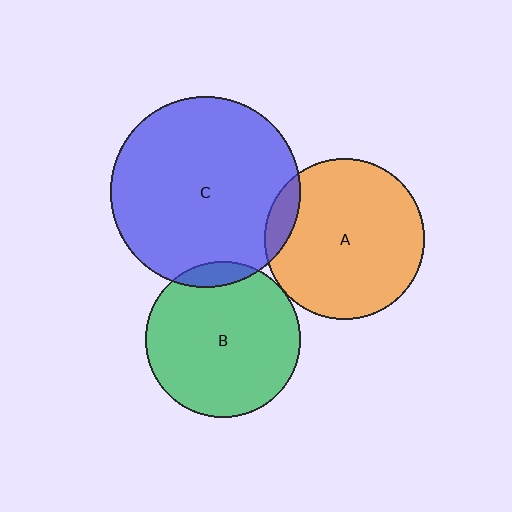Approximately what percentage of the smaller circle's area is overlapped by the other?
Approximately 10%.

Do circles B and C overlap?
Yes.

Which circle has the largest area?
Circle C (blue).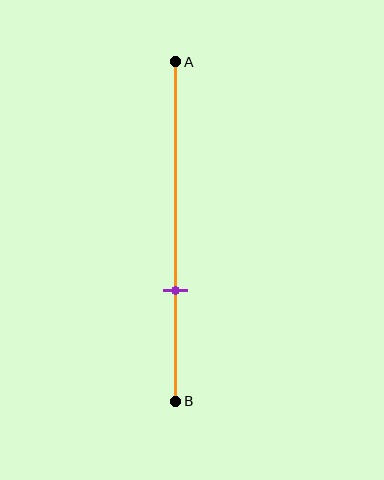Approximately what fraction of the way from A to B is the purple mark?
The purple mark is approximately 70% of the way from A to B.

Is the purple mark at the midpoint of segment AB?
No, the mark is at about 70% from A, not at the 50% midpoint.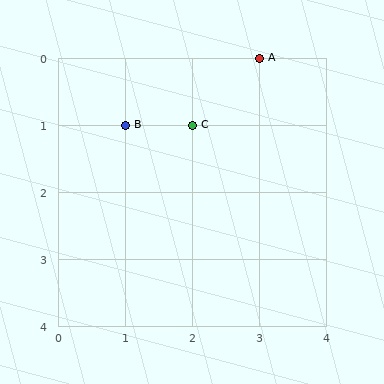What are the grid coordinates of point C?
Point C is at grid coordinates (2, 1).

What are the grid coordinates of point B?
Point B is at grid coordinates (1, 1).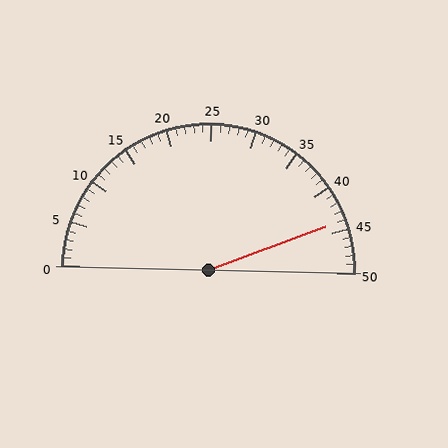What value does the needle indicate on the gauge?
The needle indicates approximately 44.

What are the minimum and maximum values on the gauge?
The gauge ranges from 0 to 50.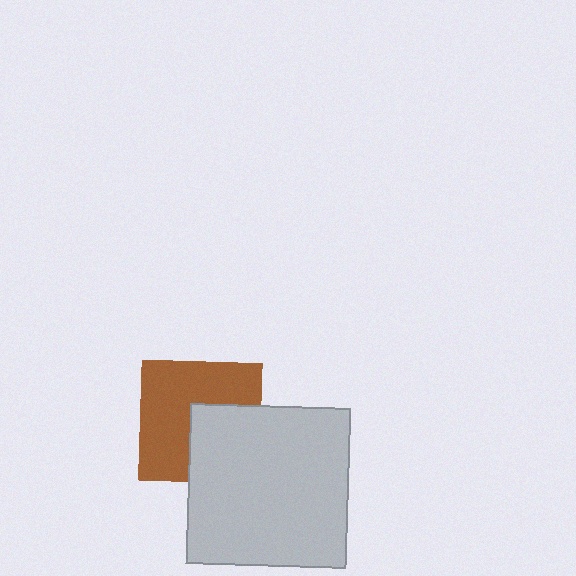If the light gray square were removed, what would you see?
You would see the complete brown square.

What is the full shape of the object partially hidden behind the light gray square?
The partially hidden object is a brown square.